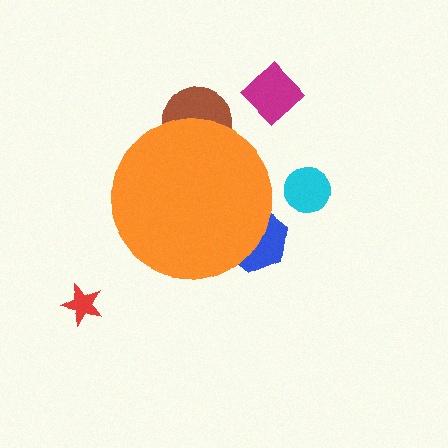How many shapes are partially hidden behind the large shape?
2 shapes are partially hidden.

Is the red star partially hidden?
No, the red star is fully visible.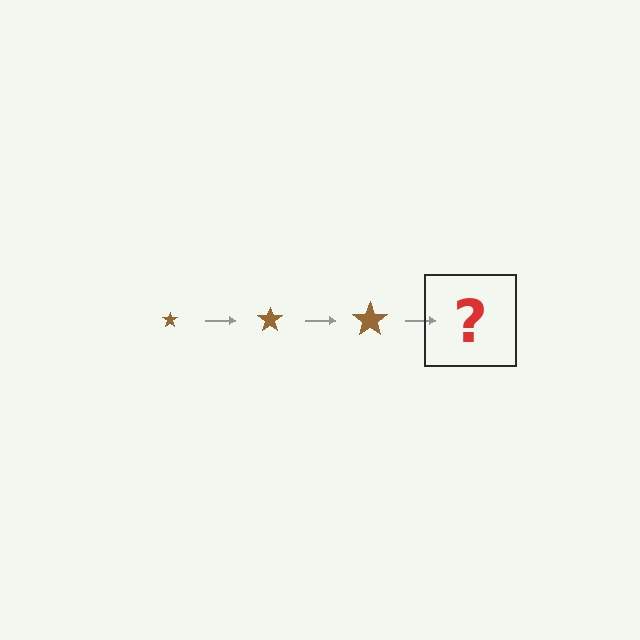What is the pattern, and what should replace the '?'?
The pattern is that the star gets progressively larger each step. The '?' should be a brown star, larger than the previous one.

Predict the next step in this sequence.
The next step is a brown star, larger than the previous one.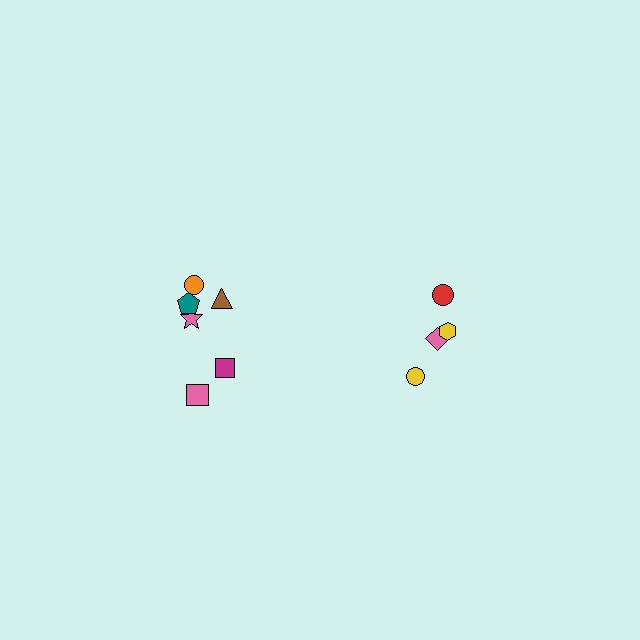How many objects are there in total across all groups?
There are 10 objects.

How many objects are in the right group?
There are 4 objects.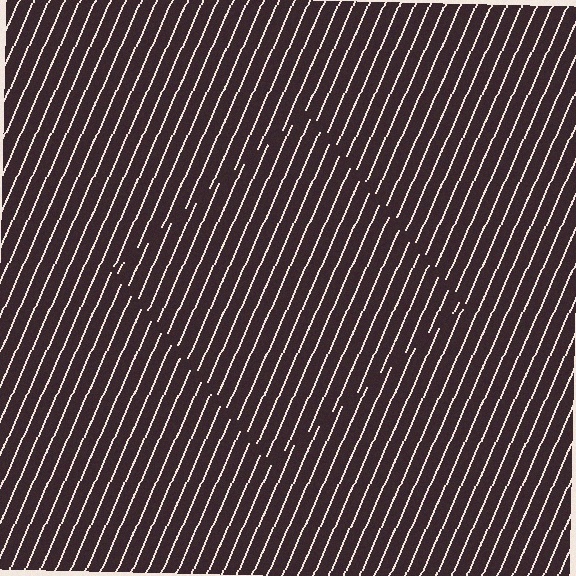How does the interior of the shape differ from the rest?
The interior of the shape contains the same grating, shifted by half a period — the contour is defined by the phase discontinuity where line-ends from the inner and outer gratings abut.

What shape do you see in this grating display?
An illusory square. The interior of the shape contains the same grating, shifted by half a period — the contour is defined by the phase discontinuity where line-ends from the inner and outer gratings abut.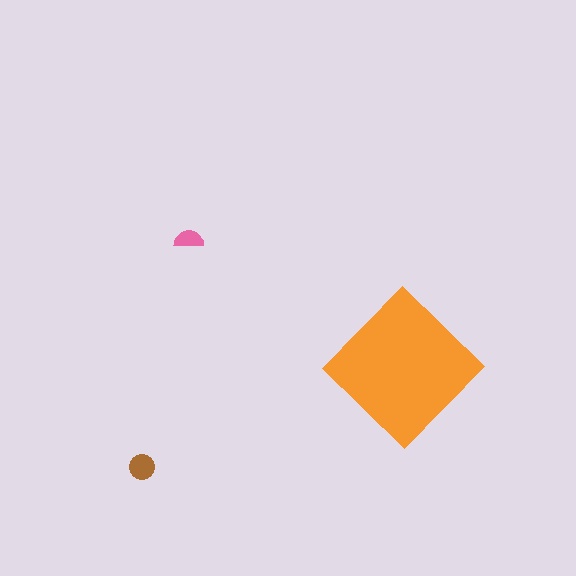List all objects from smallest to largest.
The pink semicircle, the brown circle, the orange diamond.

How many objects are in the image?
There are 3 objects in the image.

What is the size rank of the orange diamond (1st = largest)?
1st.